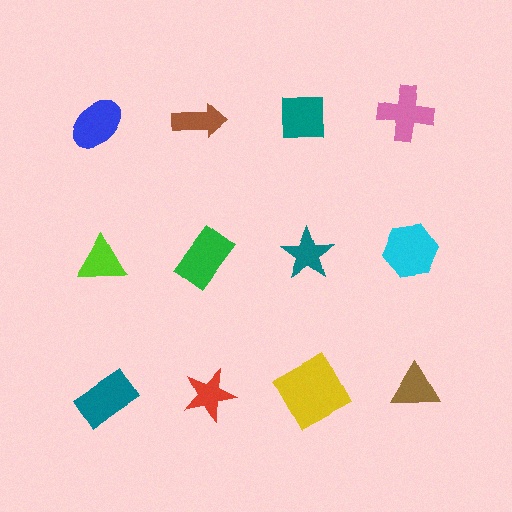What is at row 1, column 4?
A pink cross.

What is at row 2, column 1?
A lime triangle.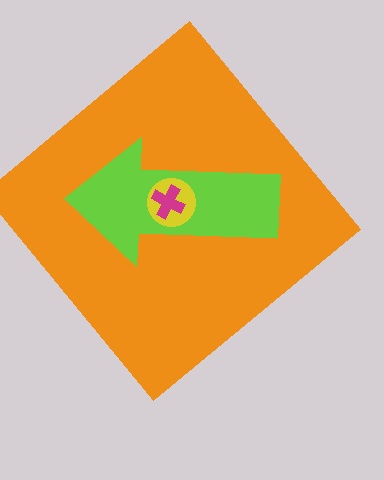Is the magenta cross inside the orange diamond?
Yes.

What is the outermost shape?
The orange diamond.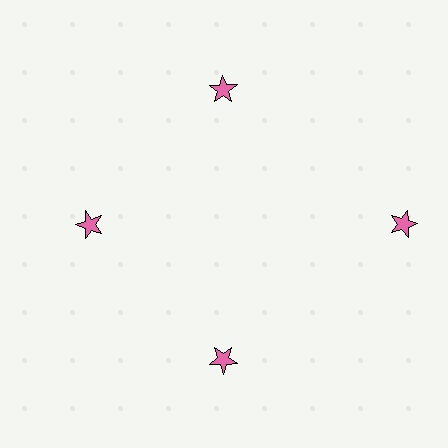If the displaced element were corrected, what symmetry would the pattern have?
It would have 4-fold rotational symmetry — the pattern would map onto itself every 90 degrees.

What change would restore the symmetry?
The symmetry would be restored by moving it inward, back onto the ring so that all 4 stars sit at equal angles and equal distance from the center.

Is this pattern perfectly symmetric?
No. The 4 pink stars are arranged in a ring, but one element near the 3 o'clock position is pushed outward from the center, breaking the 4-fold rotational symmetry.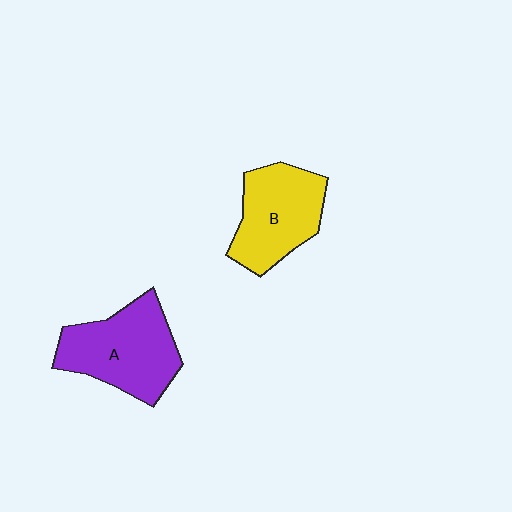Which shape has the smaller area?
Shape B (yellow).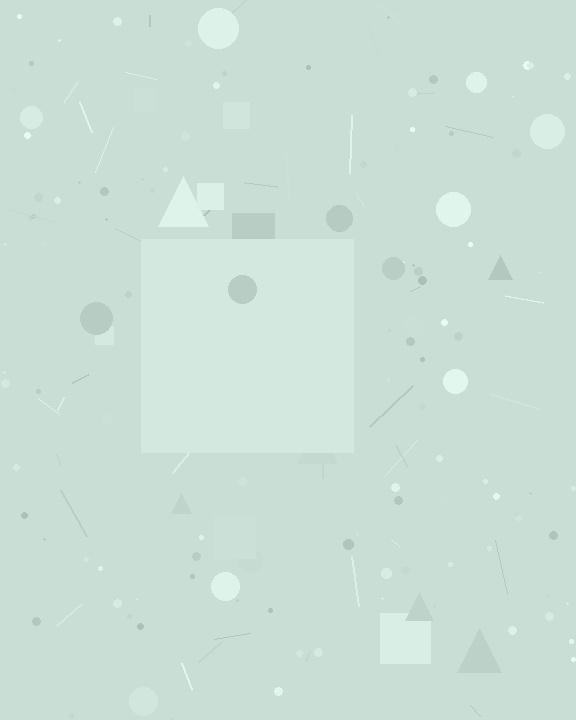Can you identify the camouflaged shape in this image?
The camouflaged shape is a square.